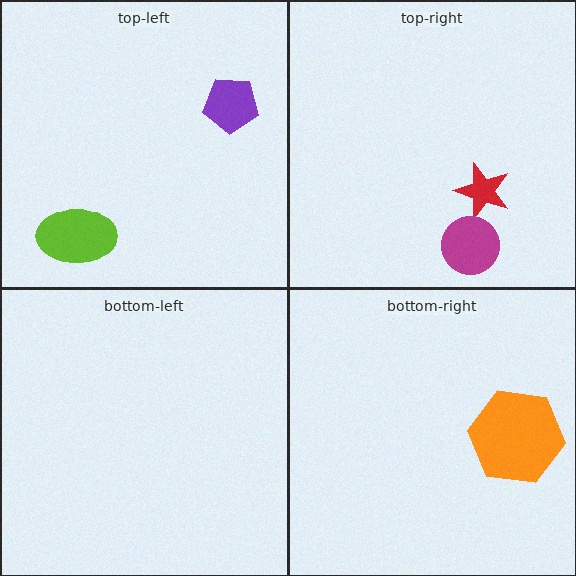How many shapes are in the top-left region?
2.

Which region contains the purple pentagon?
The top-left region.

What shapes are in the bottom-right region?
The orange hexagon.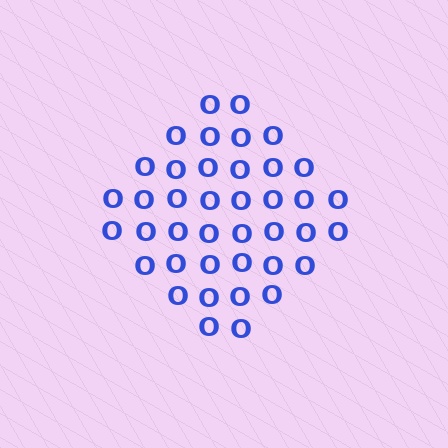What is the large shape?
The large shape is a diamond.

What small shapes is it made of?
It is made of small letter O's.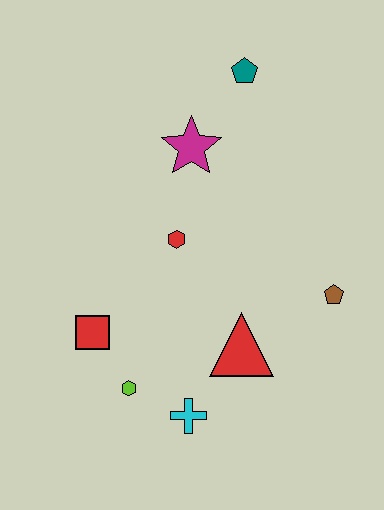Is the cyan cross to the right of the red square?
Yes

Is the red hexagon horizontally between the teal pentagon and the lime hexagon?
Yes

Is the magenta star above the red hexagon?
Yes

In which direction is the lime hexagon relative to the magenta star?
The lime hexagon is below the magenta star.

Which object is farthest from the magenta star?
The cyan cross is farthest from the magenta star.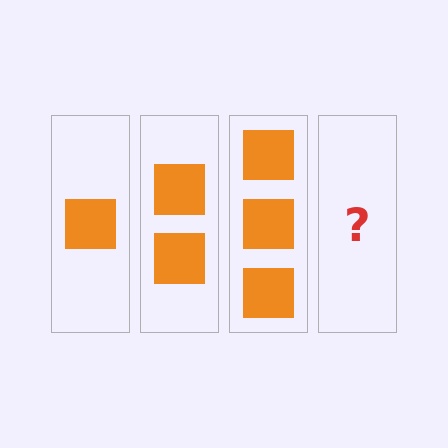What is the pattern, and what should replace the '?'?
The pattern is that each step adds one more square. The '?' should be 4 squares.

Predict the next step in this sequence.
The next step is 4 squares.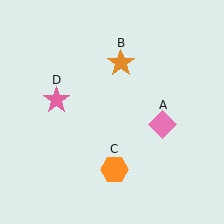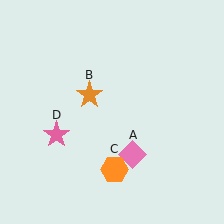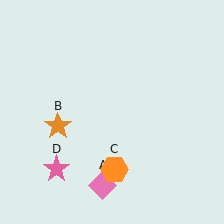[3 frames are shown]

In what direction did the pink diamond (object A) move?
The pink diamond (object A) moved down and to the left.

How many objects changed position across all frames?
3 objects changed position: pink diamond (object A), orange star (object B), pink star (object D).